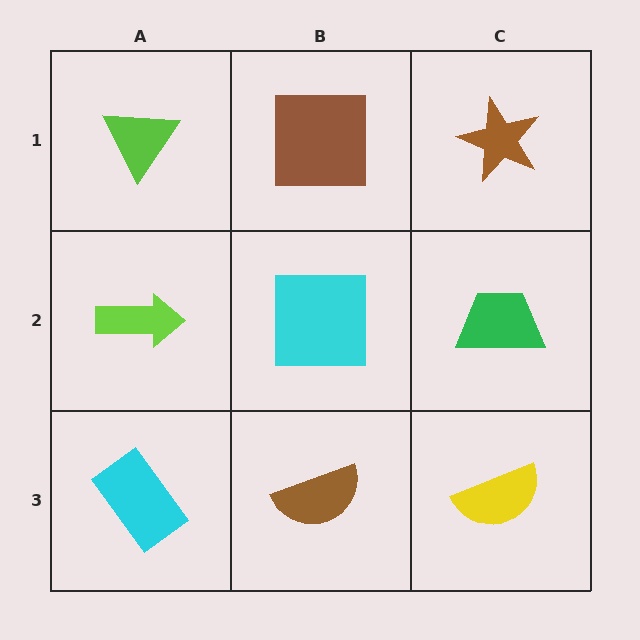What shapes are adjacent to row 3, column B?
A cyan square (row 2, column B), a cyan rectangle (row 3, column A), a yellow semicircle (row 3, column C).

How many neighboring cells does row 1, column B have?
3.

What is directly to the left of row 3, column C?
A brown semicircle.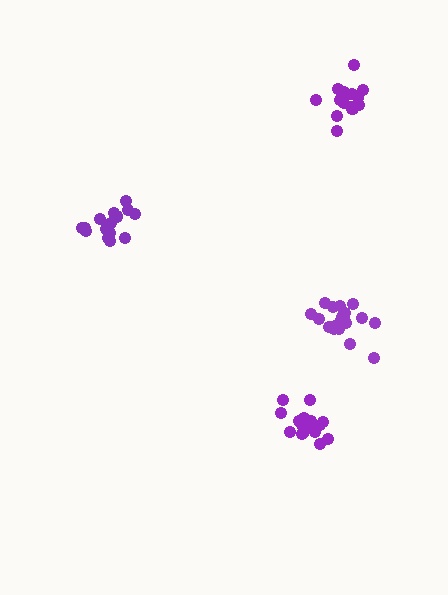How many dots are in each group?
Group 1: 15 dots, Group 2: 16 dots, Group 3: 19 dots, Group 4: 16 dots (66 total).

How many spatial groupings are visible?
There are 4 spatial groupings.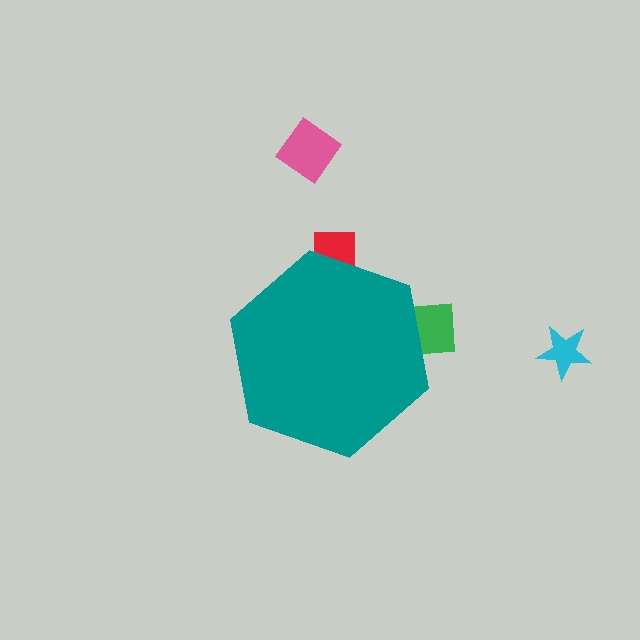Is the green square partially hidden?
Yes, the green square is partially hidden behind the teal hexagon.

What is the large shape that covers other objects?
A teal hexagon.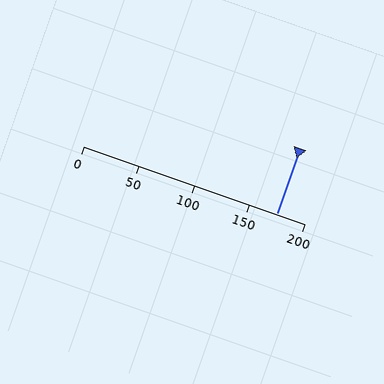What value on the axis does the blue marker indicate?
The marker indicates approximately 175.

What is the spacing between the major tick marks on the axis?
The major ticks are spaced 50 apart.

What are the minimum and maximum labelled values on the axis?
The axis runs from 0 to 200.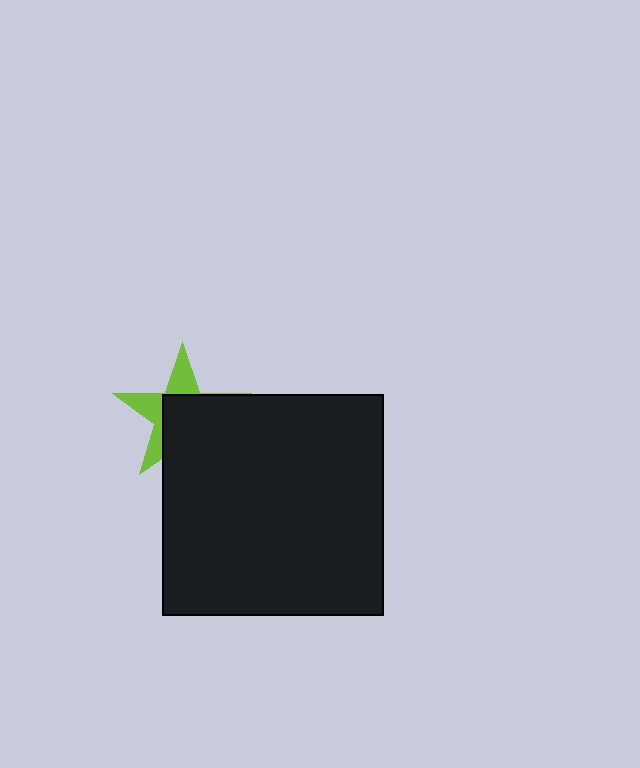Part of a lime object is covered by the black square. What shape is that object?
It is a star.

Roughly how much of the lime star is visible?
A small part of it is visible (roughly 38%).